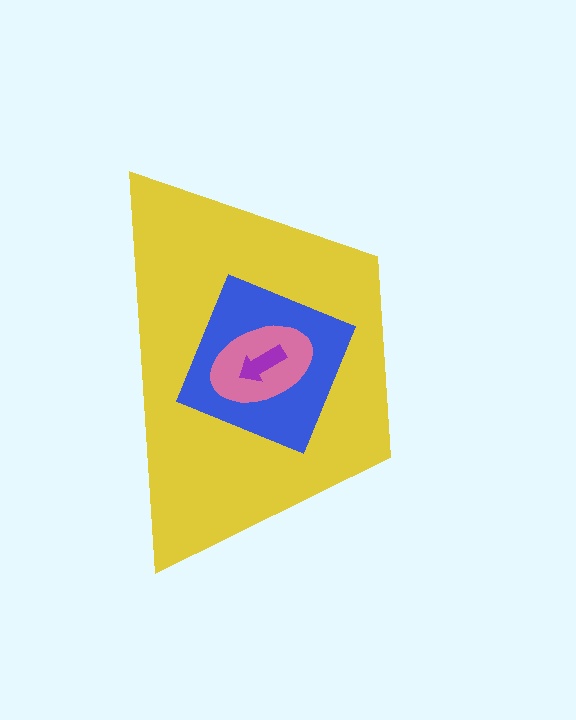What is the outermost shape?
The yellow trapezoid.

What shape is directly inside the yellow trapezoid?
The blue diamond.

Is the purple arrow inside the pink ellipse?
Yes.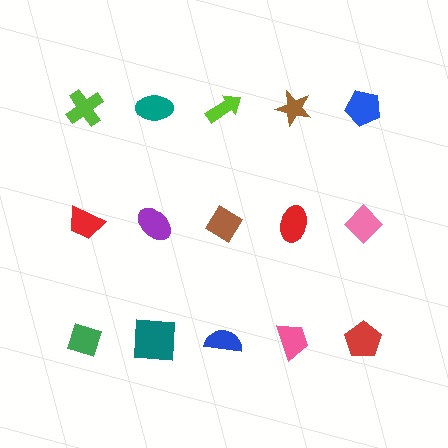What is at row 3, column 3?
A blue semicircle.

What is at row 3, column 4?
A pink trapezoid.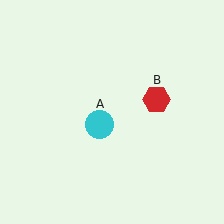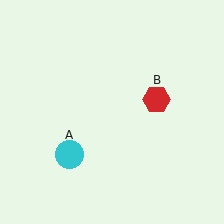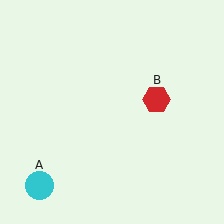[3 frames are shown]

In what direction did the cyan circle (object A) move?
The cyan circle (object A) moved down and to the left.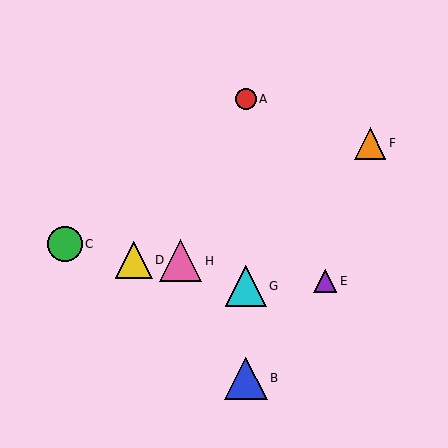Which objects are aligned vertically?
Objects A, B, G are aligned vertically.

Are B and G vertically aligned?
Yes, both are at x≈246.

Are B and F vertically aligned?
No, B is at x≈246 and F is at x≈370.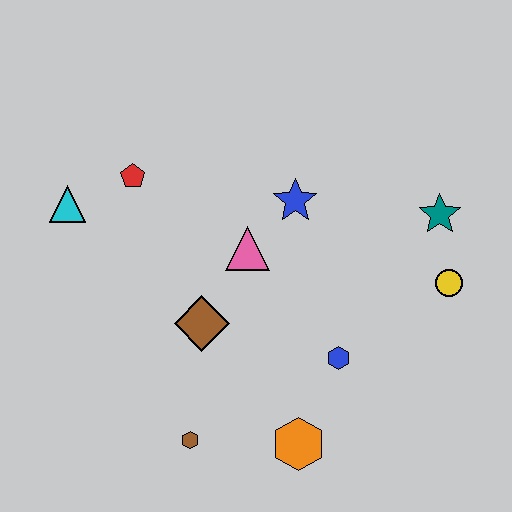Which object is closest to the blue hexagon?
The orange hexagon is closest to the blue hexagon.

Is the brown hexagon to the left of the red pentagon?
No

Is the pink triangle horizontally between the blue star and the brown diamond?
Yes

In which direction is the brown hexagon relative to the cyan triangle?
The brown hexagon is below the cyan triangle.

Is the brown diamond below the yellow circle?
Yes